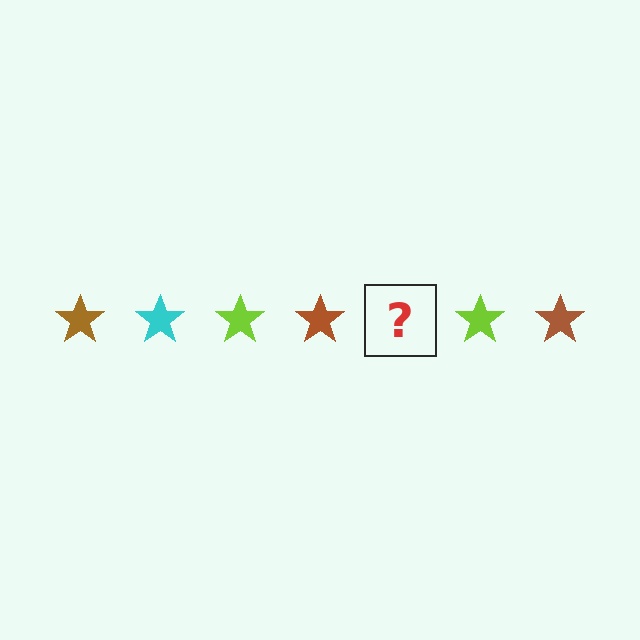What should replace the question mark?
The question mark should be replaced with a cyan star.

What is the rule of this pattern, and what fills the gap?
The rule is that the pattern cycles through brown, cyan, lime stars. The gap should be filled with a cyan star.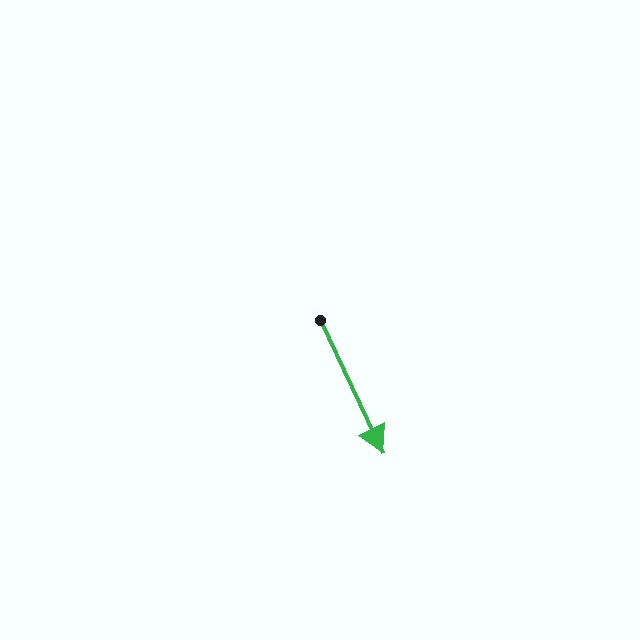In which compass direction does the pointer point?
Southeast.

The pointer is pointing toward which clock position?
Roughly 5 o'clock.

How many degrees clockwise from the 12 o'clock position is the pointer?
Approximately 155 degrees.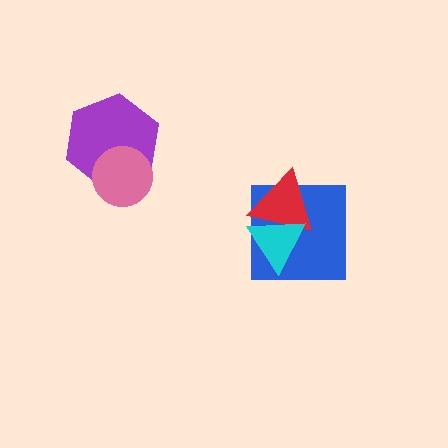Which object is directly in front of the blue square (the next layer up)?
The red triangle is directly in front of the blue square.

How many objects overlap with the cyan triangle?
2 objects overlap with the cyan triangle.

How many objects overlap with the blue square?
2 objects overlap with the blue square.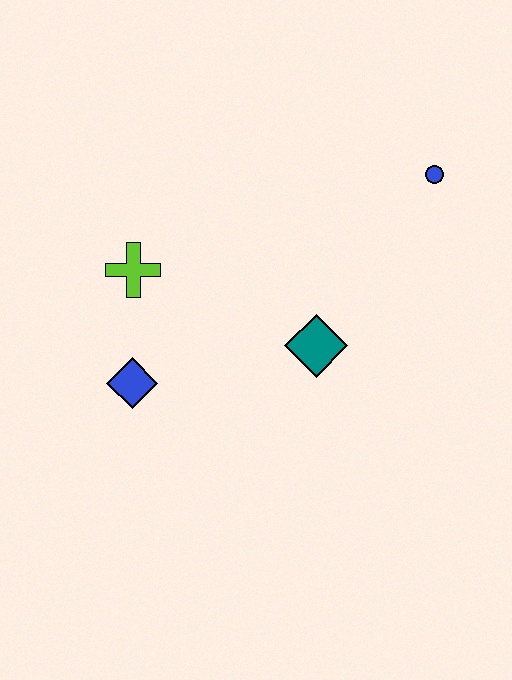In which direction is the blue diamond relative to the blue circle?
The blue diamond is to the left of the blue circle.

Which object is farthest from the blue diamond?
The blue circle is farthest from the blue diamond.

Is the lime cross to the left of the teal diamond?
Yes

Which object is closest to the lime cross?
The blue diamond is closest to the lime cross.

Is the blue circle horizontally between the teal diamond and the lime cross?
No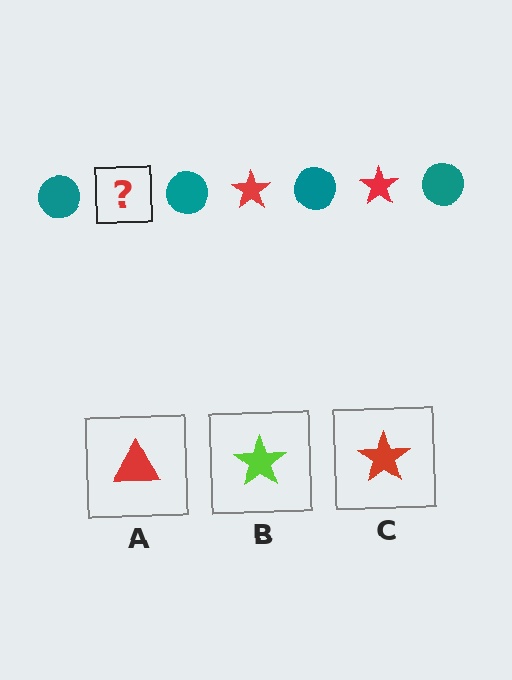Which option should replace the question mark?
Option C.